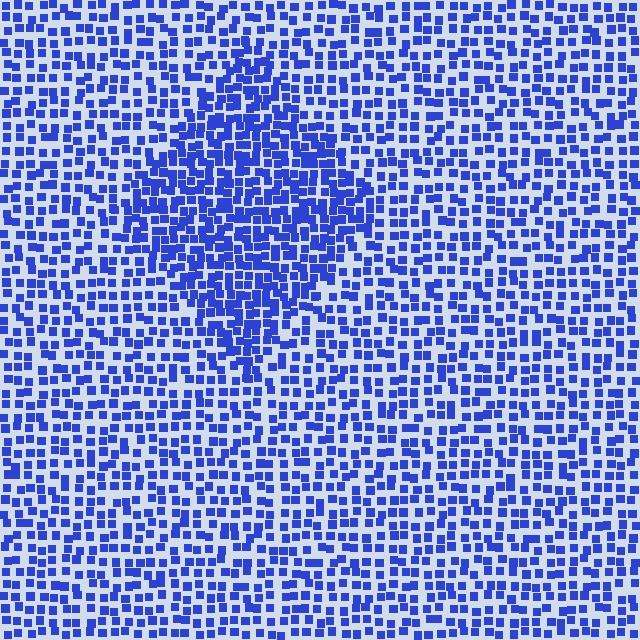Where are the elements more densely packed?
The elements are more densely packed inside the diamond boundary.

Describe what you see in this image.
The image contains small blue elements arranged at two different densities. A diamond-shaped region is visible where the elements are more densely packed than the surrounding area.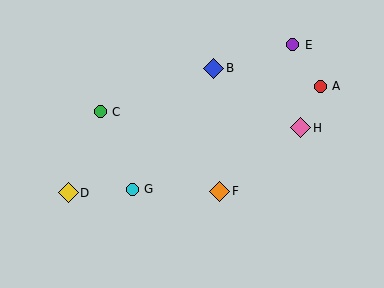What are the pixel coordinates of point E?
Point E is at (293, 45).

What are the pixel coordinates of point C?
Point C is at (100, 112).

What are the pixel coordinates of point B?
Point B is at (214, 68).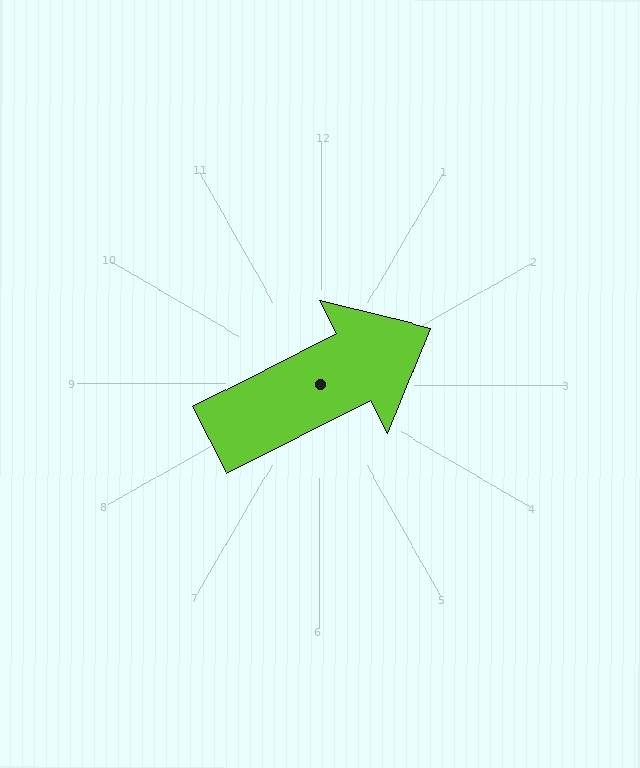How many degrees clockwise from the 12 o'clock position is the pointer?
Approximately 63 degrees.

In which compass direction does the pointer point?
Northeast.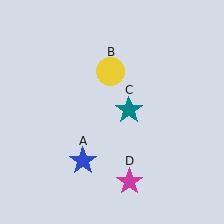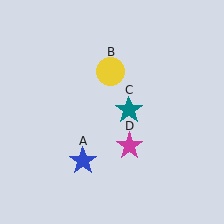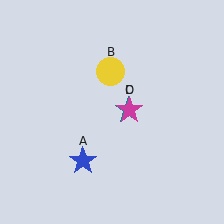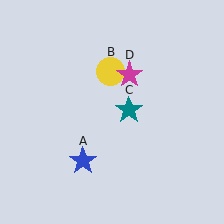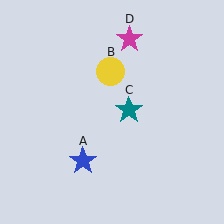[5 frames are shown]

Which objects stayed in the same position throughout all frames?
Blue star (object A) and yellow circle (object B) and teal star (object C) remained stationary.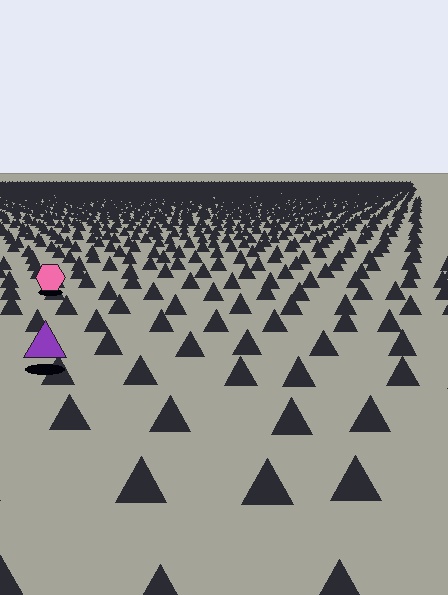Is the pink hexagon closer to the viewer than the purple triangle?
No. The purple triangle is closer — you can tell from the texture gradient: the ground texture is coarser near it.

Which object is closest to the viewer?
The purple triangle is closest. The texture marks near it are larger and more spread out.